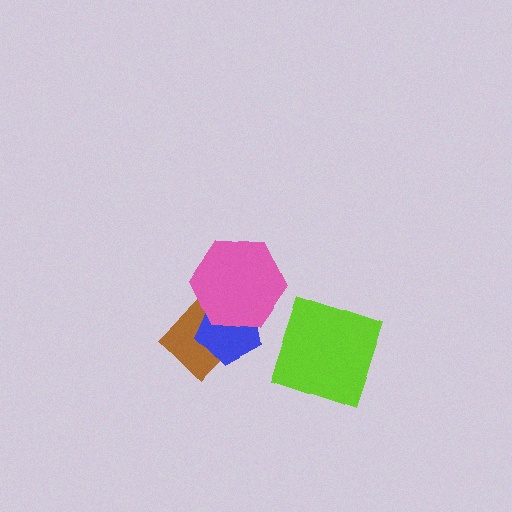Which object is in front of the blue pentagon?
The pink hexagon is in front of the blue pentagon.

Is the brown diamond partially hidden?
Yes, it is partially covered by another shape.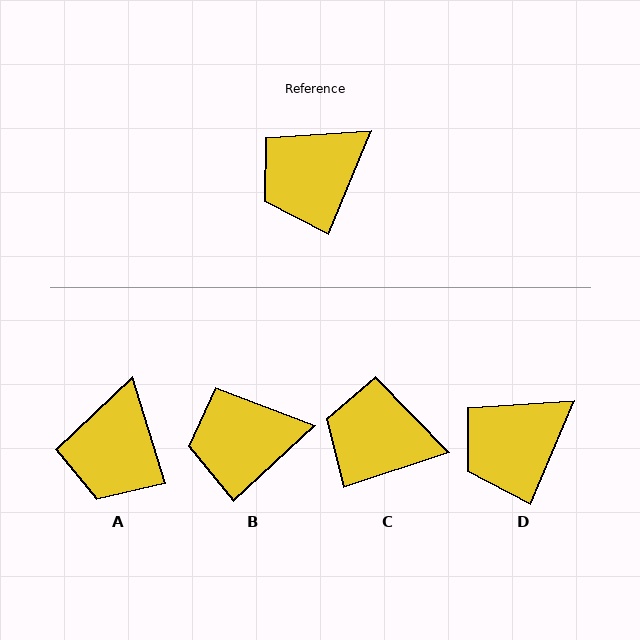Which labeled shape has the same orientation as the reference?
D.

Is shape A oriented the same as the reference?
No, it is off by about 40 degrees.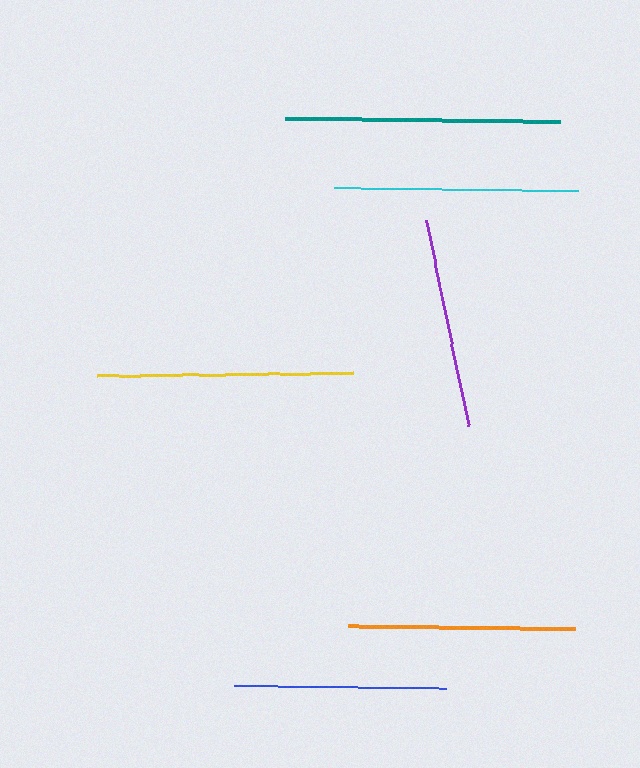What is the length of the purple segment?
The purple segment is approximately 210 pixels long.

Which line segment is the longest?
The teal line is the longest at approximately 275 pixels.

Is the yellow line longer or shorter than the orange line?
The yellow line is longer than the orange line.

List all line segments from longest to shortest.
From longest to shortest: teal, yellow, cyan, orange, blue, purple.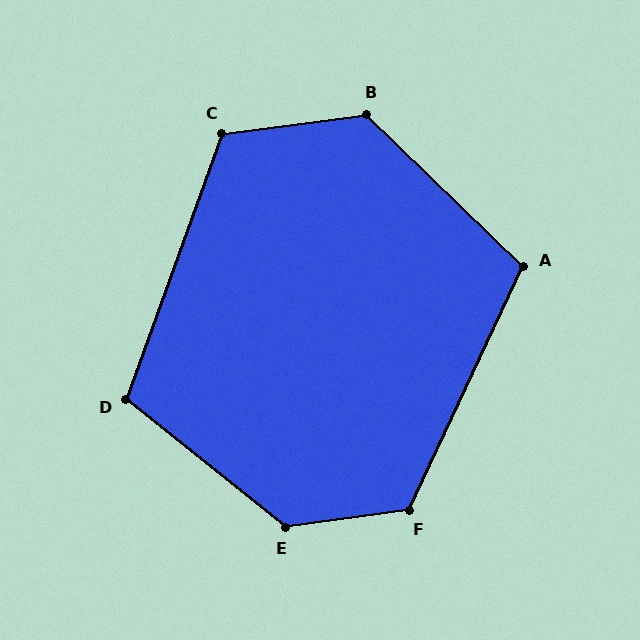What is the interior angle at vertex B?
Approximately 128 degrees (obtuse).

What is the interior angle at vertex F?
Approximately 123 degrees (obtuse).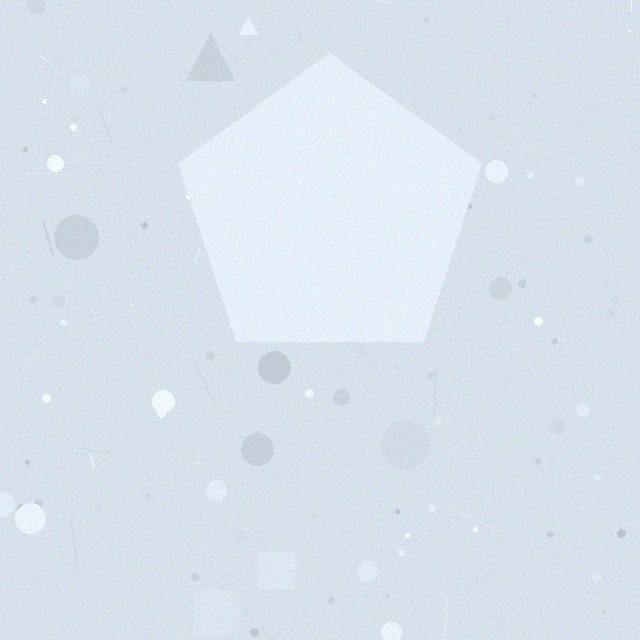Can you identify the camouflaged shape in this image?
The camouflaged shape is a pentagon.